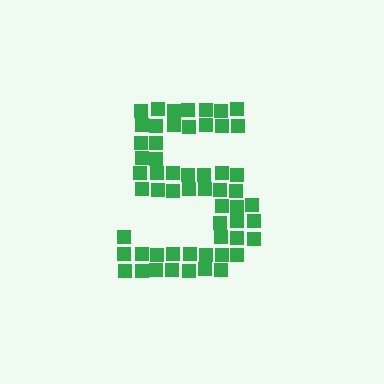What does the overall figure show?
The overall figure shows the digit 5.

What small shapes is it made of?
It is made of small squares.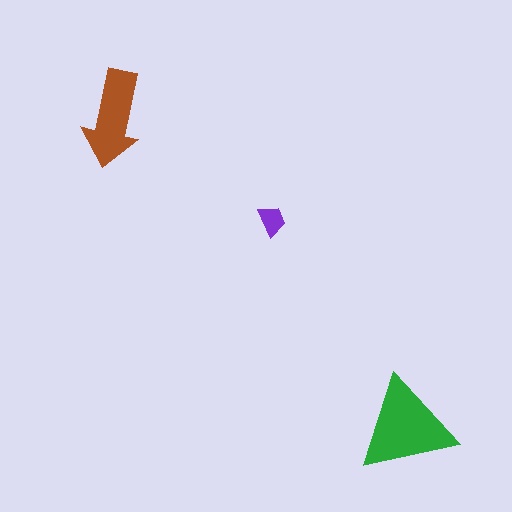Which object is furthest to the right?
The green triangle is rightmost.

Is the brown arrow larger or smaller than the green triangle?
Smaller.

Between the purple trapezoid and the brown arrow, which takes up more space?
The brown arrow.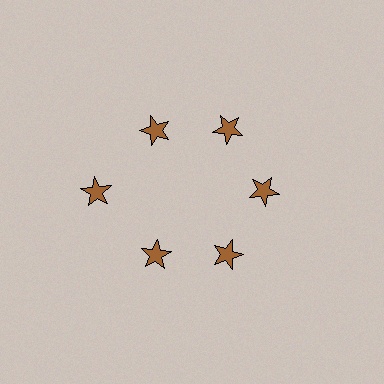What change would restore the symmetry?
The symmetry would be restored by moving it inward, back onto the ring so that all 6 stars sit at equal angles and equal distance from the center.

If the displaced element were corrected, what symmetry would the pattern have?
It would have 6-fold rotational symmetry — the pattern would map onto itself every 60 degrees.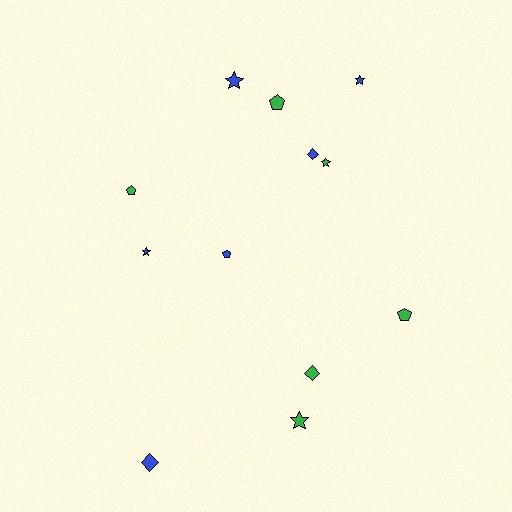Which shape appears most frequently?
Star, with 5 objects.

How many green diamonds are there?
There is 1 green diamond.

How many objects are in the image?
There are 12 objects.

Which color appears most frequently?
Blue, with 6 objects.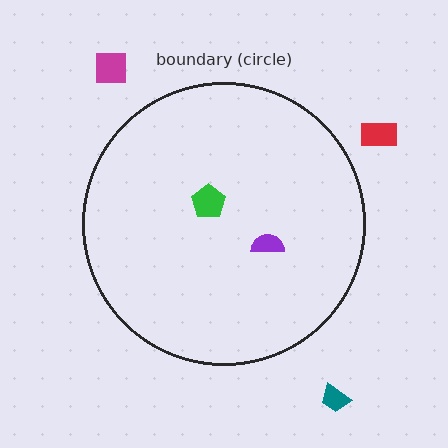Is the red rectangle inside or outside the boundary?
Outside.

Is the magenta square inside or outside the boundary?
Outside.